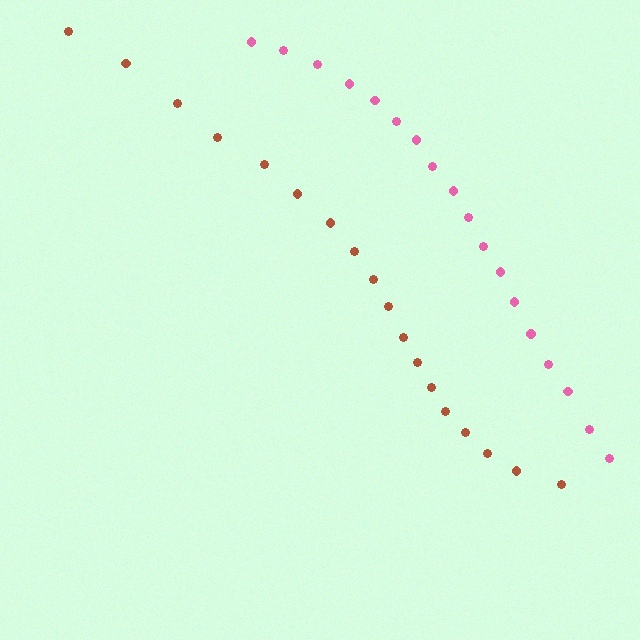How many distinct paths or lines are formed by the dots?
There are 2 distinct paths.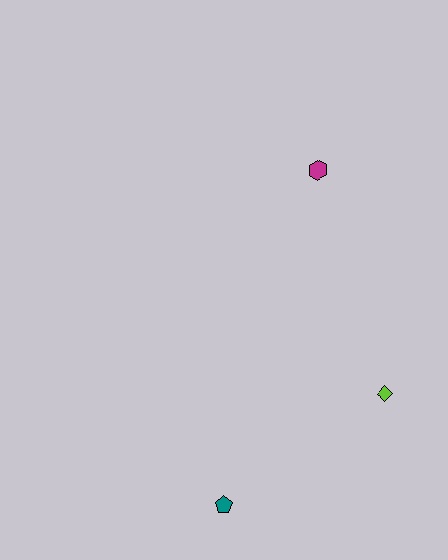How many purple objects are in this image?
There are no purple objects.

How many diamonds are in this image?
There is 1 diamond.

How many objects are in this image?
There are 3 objects.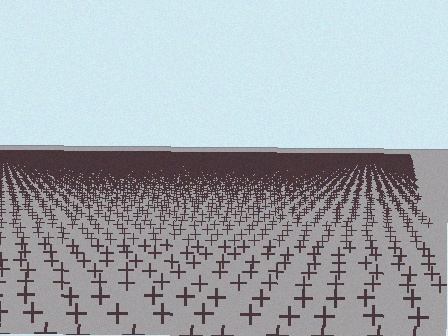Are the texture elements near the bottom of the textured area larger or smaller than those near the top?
Larger. Near the bottom, elements are closer to the viewer and appear at a bigger on-screen size.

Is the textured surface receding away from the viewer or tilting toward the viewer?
The surface is receding away from the viewer. Texture elements get smaller and denser toward the top.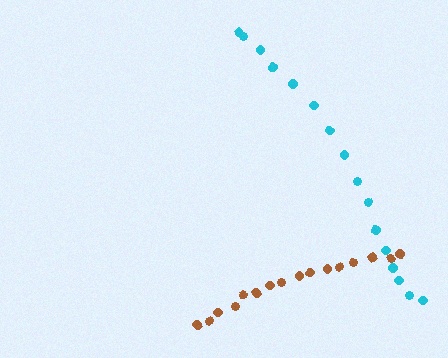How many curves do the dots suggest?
There are 2 distinct paths.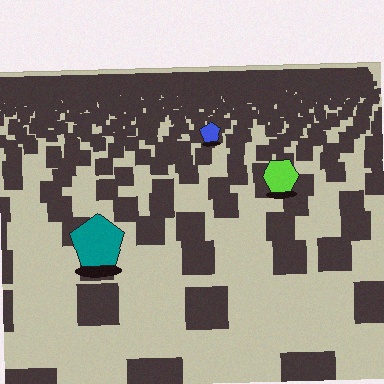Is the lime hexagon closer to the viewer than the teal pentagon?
No. The teal pentagon is closer — you can tell from the texture gradient: the ground texture is coarser near it.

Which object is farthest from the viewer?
The blue pentagon is farthest from the viewer. It appears smaller and the ground texture around it is denser.